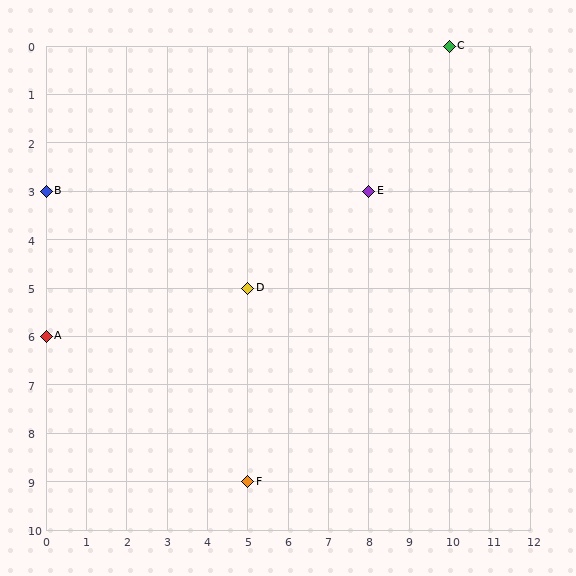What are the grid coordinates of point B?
Point B is at grid coordinates (0, 3).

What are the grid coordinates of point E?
Point E is at grid coordinates (8, 3).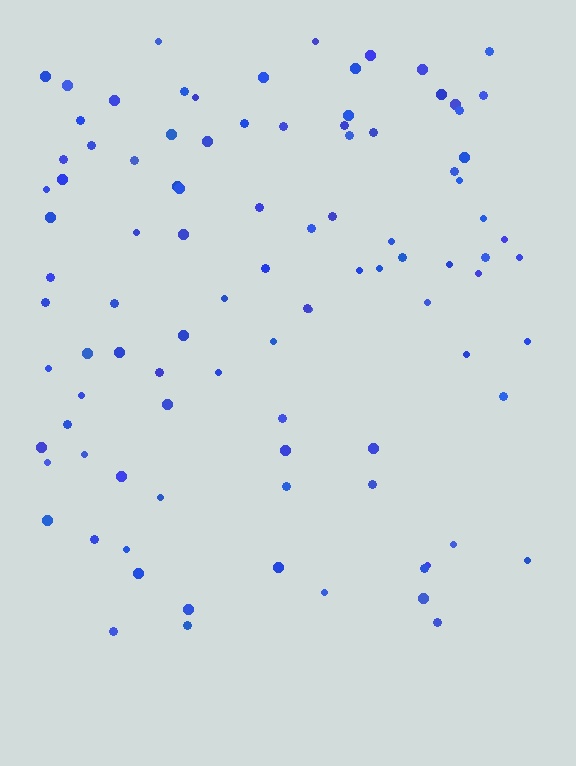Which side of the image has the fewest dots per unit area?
The bottom.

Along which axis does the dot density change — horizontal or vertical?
Vertical.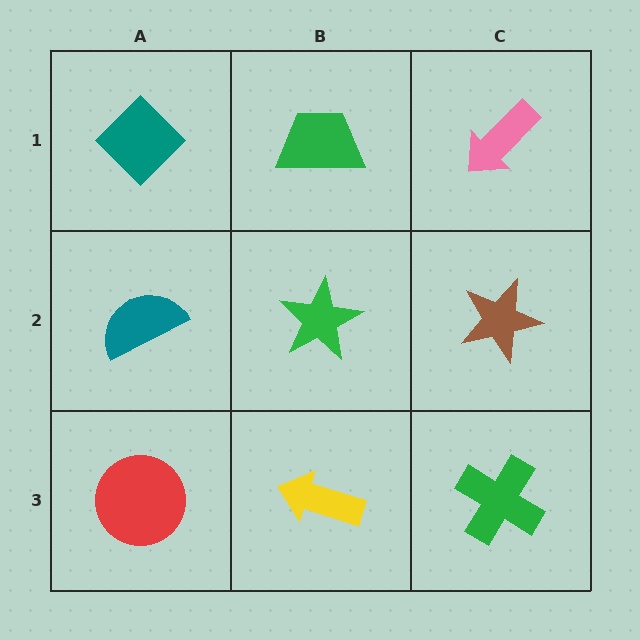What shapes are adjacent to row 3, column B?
A green star (row 2, column B), a red circle (row 3, column A), a green cross (row 3, column C).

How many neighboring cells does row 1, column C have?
2.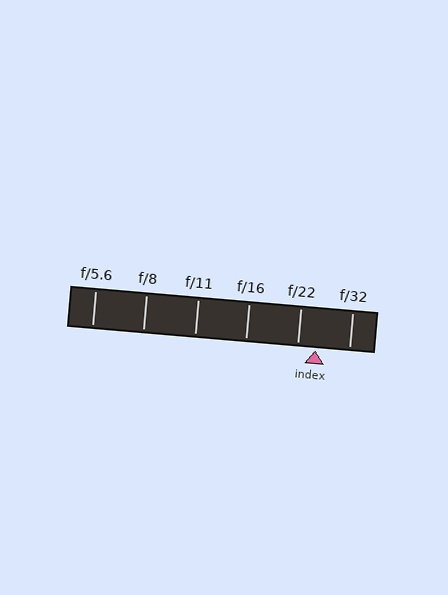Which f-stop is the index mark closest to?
The index mark is closest to f/22.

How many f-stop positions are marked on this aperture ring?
There are 6 f-stop positions marked.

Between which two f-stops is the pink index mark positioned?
The index mark is between f/22 and f/32.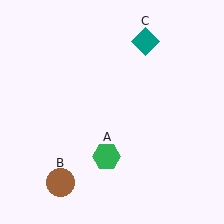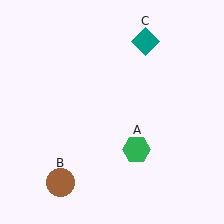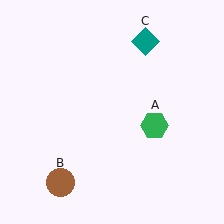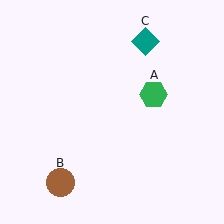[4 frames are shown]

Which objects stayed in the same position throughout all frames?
Brown circle (object B) and teal diamond (object C) remained stationary.